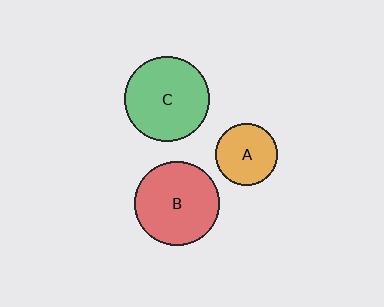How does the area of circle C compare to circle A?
Approximately 1.9 times.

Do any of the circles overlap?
No, none of the circles overlap.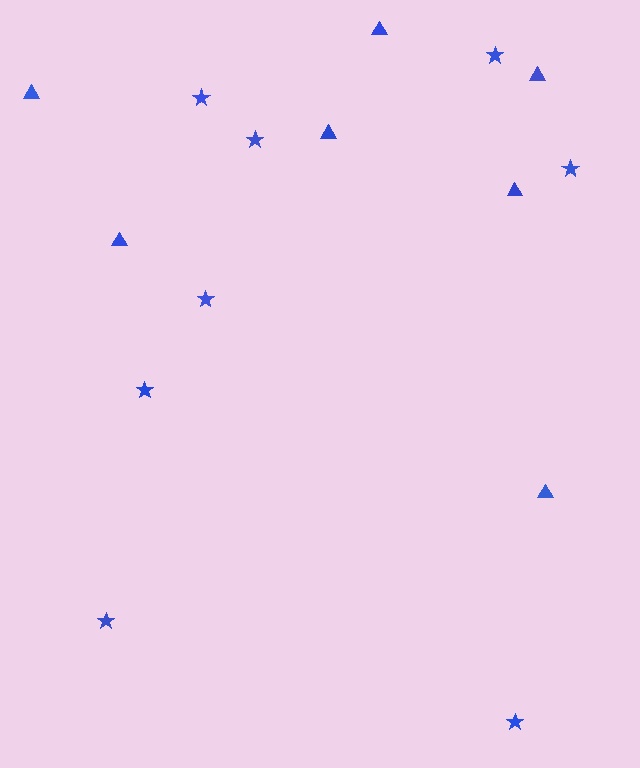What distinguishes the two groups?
There are 2 groups: one group of triangles (7) and one group of stars (8).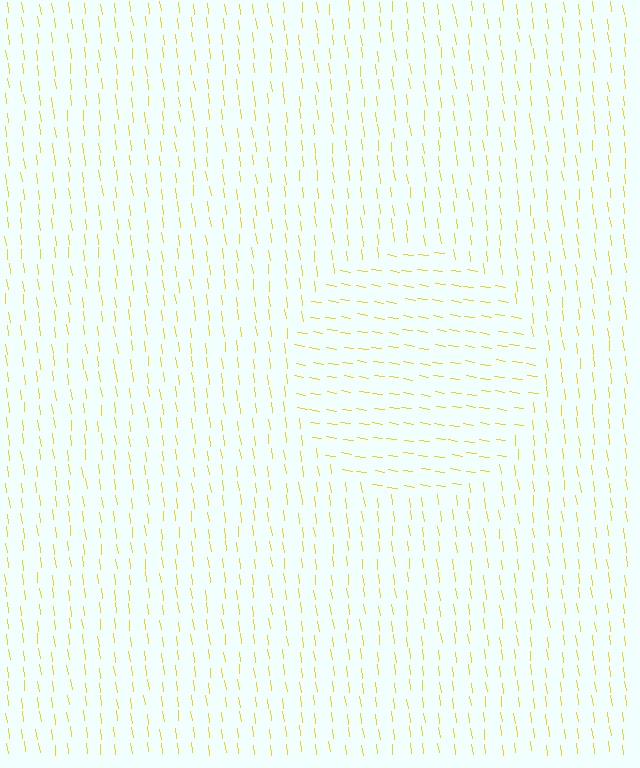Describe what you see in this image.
The image is filled with small yellow line segments. A circle region in the image has lines oriented differently from the surrounding lines, creating a visible texture boundary.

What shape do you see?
I see a circle.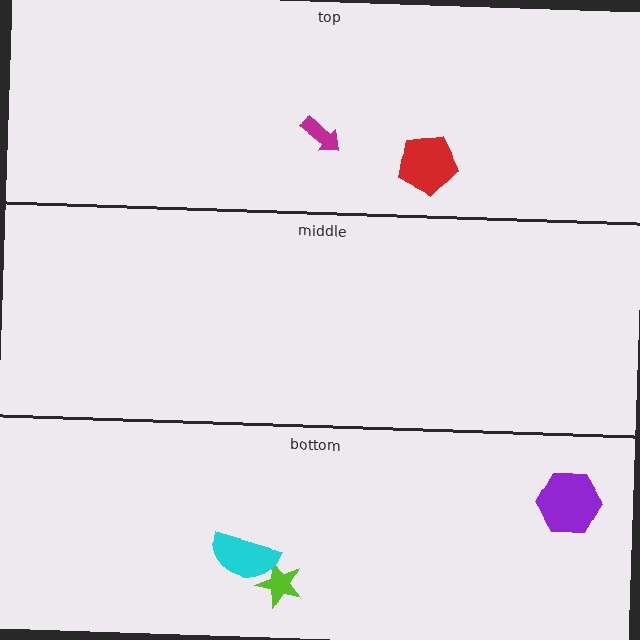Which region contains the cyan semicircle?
The bottom region.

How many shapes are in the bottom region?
3.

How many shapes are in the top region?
2.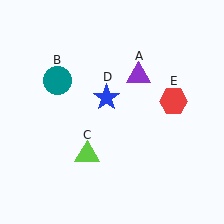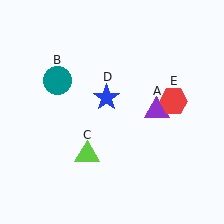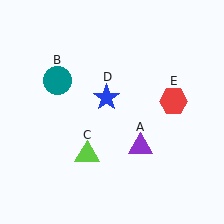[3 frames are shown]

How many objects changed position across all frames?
1 object changed position: purple triangle (object A).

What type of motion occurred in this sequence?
The purple triangle (object A) rotated clockwise around the center of the scene.